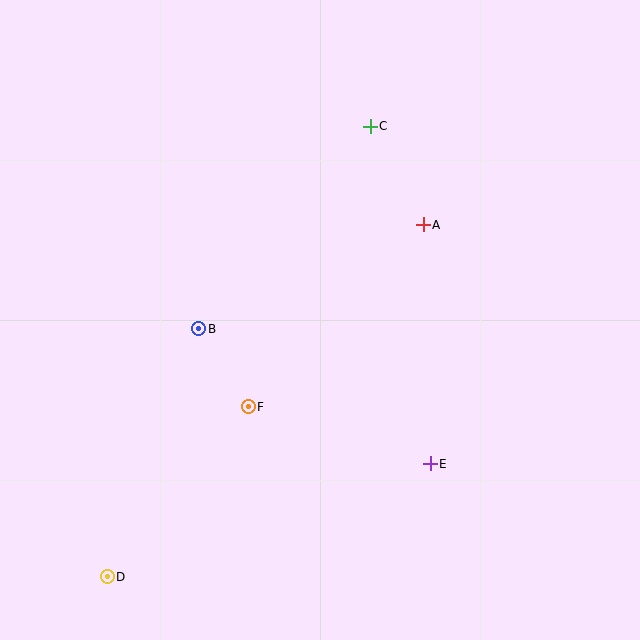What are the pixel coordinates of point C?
Point C is at (370, 126).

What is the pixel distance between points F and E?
The distance between F and E is 191 pixels.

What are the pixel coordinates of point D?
Point D is at (107, 577).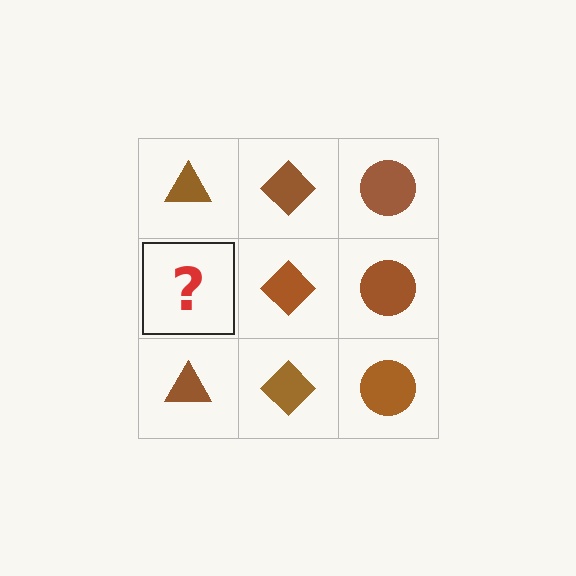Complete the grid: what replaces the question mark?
The question mark should be replaced with a brown triangle.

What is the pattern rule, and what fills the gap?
The rule is that each column has a consistent shape. The gap should be filled with a brown triangle.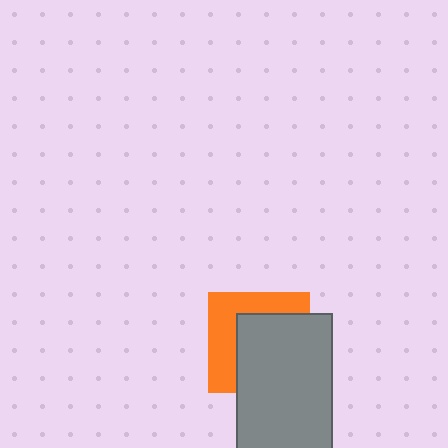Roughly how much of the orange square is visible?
A small part of it is visible (roughly 43%).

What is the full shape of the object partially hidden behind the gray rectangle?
The partially hidden object is an orange square.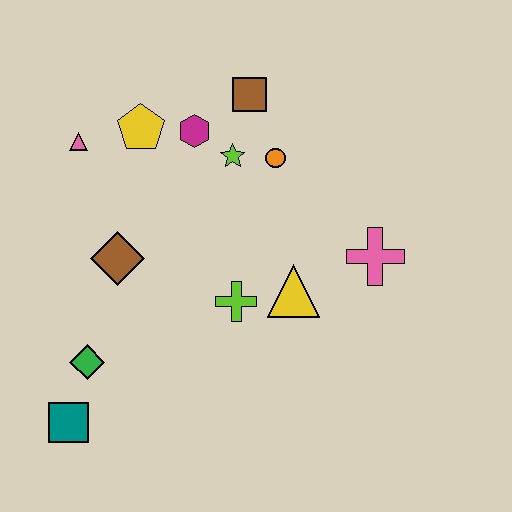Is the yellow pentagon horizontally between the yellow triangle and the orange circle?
No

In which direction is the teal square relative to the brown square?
The teal square is below the brown square.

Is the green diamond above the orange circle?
No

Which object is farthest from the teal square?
The brown square is farthest from the teal square.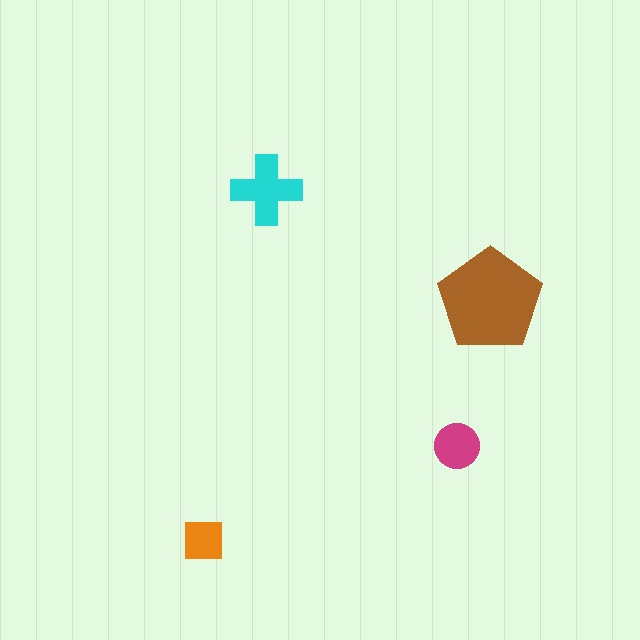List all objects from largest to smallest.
The brown pentagon, the cyan cross, the magenta circle, the orange square.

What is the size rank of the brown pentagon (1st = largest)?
1st.